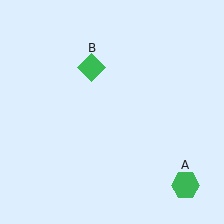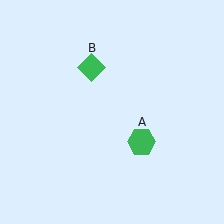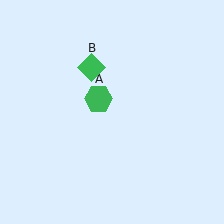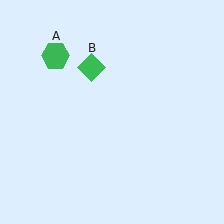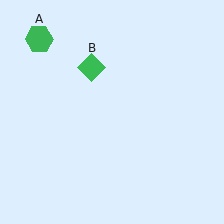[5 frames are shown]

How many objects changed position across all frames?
1 object changed position: green hexagon (object A).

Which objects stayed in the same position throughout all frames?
Green diamond (object B) remained stationary.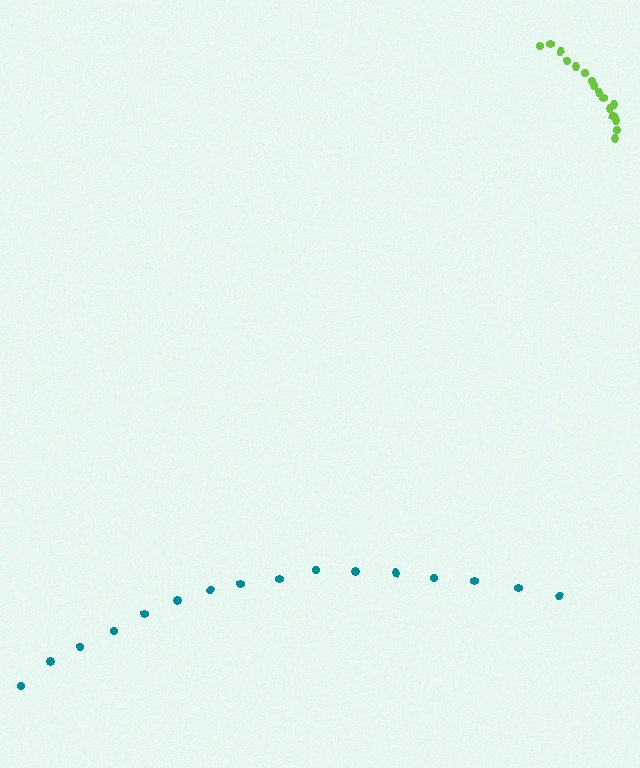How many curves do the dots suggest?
There are 2 distinct paths.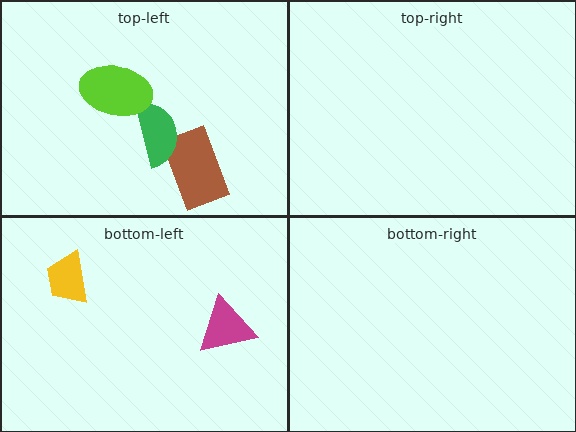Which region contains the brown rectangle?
The top-left region.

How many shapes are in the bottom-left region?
2.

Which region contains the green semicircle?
The top-left region.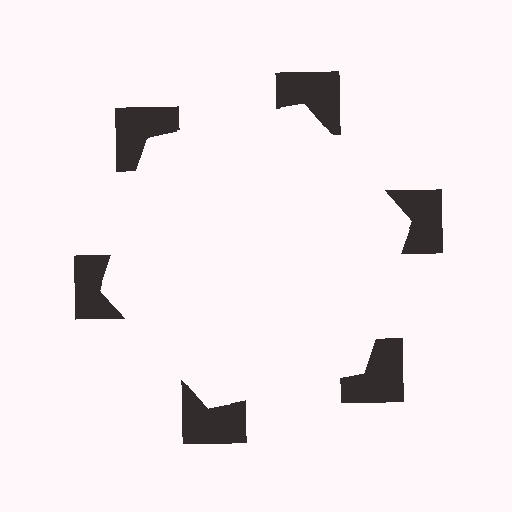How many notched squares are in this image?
There are 6 — one at each vertex of the illusory hexagon.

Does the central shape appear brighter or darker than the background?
It typically appears slightly brighter than the background, even though no actual brightness change is drawn.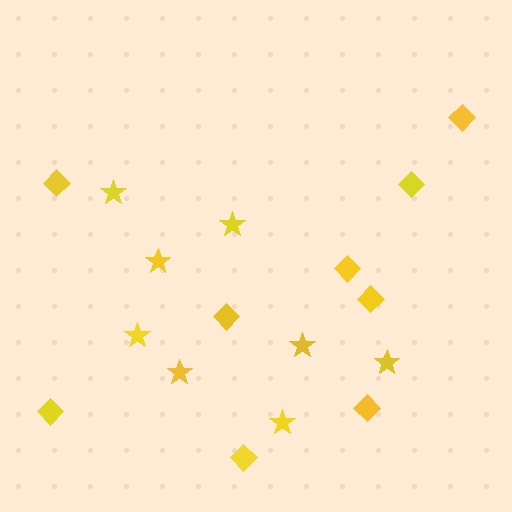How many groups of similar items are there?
There are 2 groups: one group of stars (8) and one group of diamonds (9).